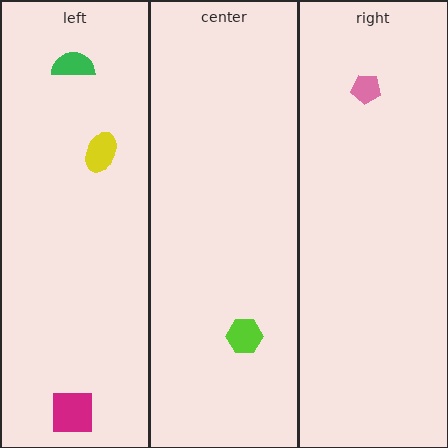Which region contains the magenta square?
The left region.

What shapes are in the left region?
The magenta square, the green semicircle, the yellow ellipse.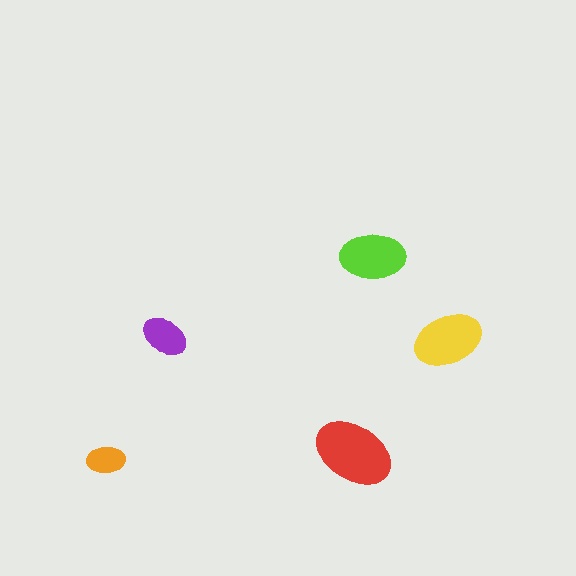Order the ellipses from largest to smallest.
the red one, the yellow one, the lime one, the purple one, the orange one.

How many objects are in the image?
There are 5 objects in the image.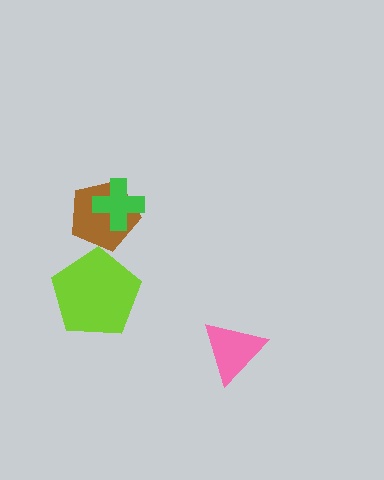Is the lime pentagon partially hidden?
No, no other shape covers it.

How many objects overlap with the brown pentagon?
1 object overlaps with the brown pentagon.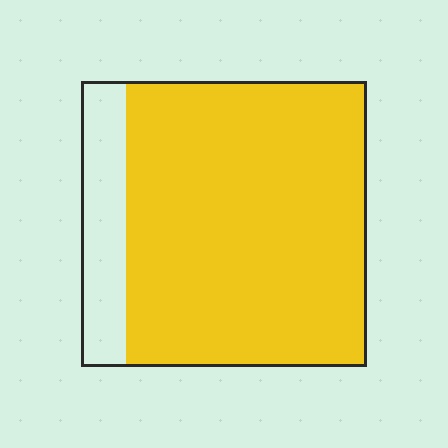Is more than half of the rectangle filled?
Yes.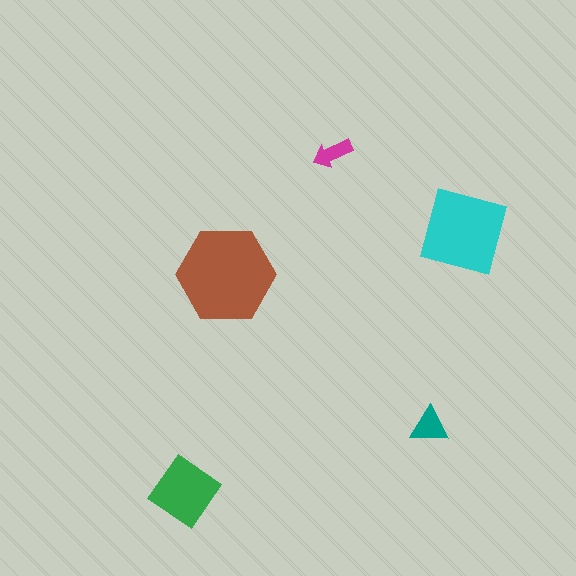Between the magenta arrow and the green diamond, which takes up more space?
The green diamond.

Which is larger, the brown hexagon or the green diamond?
The brown hexagon.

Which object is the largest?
The brown hexagon.